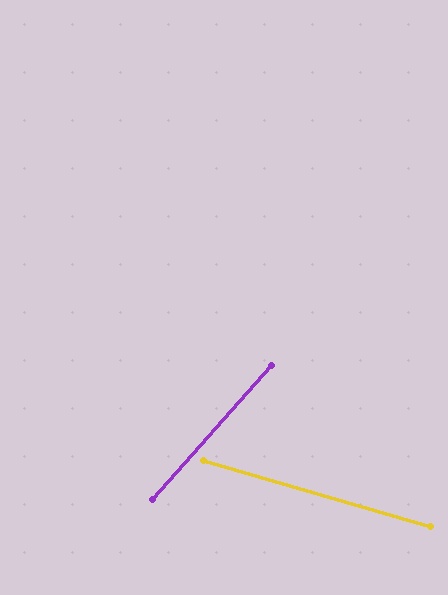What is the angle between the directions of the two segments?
Approximately 65 degrees.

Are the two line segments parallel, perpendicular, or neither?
Neither parallel nor perpendicular — they differ by about 65°.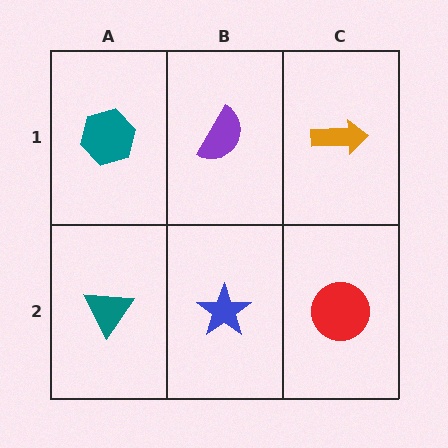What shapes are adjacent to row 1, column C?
A red circle (row 2, column C), a purple semicircle (row 1, column B).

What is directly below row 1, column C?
A red circle.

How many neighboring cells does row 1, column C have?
2.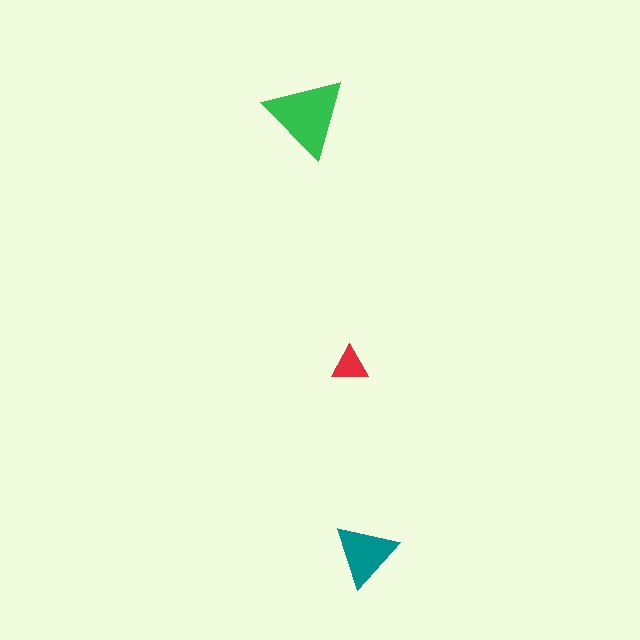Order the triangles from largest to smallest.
the green one, the teal one, the red one.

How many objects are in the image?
There are 3 objects in the image.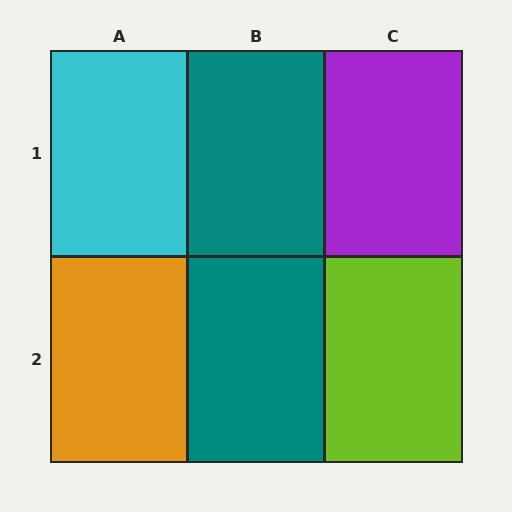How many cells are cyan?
1 cell is cyan.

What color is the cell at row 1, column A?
Cyan.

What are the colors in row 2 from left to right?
Orange, teal, lime.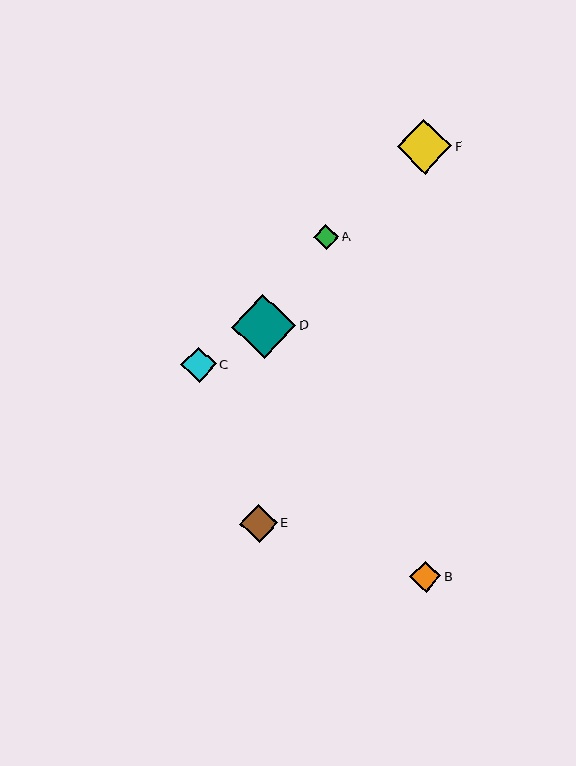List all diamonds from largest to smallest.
From largest to smallest: D, F, E, C, B, A.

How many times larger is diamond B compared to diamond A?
Diamond B is approximately 1.3 times the size of diamond A.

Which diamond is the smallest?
Diamond A is the smallest with a size of approximately 25 pixels.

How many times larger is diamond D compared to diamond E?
Diamond D is approximately 1.7 times the size of diamond E.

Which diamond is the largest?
Diamond D is the largest with a size of approximately 64 pixels.